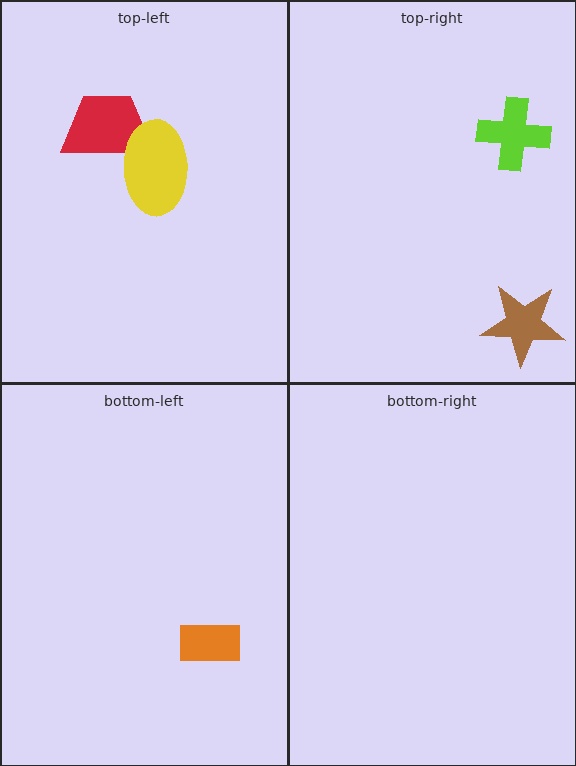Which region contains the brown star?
The top-right region.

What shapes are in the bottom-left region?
The orange rectangle.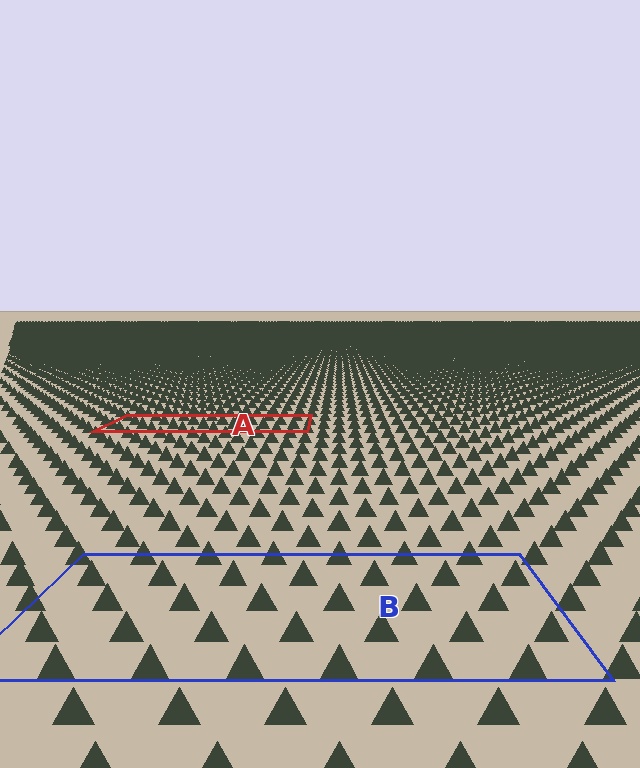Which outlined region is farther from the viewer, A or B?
Region A is farther from the viewer — the texture elements inside it appear smaller and more densely packed.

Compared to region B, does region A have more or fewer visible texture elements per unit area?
Region A has more texture elements per unit area — they are packed more densely because it is farther away.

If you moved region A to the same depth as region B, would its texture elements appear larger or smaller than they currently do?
They would appear larger. At a closer depth, the same texture elements are projected at a bigger on-screen size.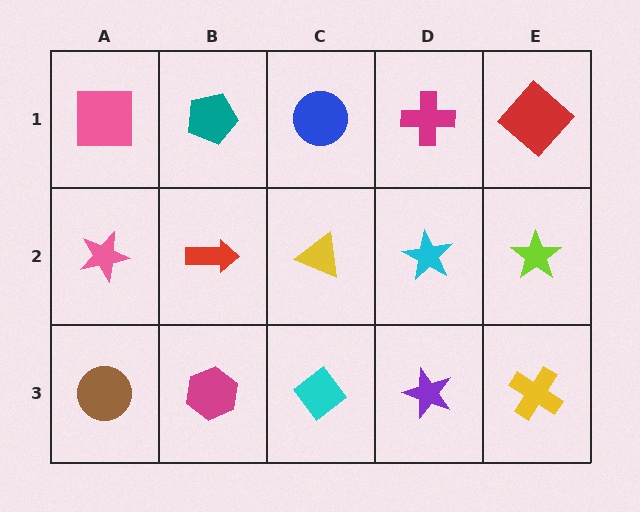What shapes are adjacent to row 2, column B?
A teal pentagon (row 1, column B), a magenta hexagon (row 3, column B), a pink star (row 2, column A), a yellow triangle (row 2, column C).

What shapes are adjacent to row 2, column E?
A red diamond (row 1, column E), a yellow cross (row 3, column E), a cyan star (row 2, column D).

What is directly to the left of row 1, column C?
A teal pentagon.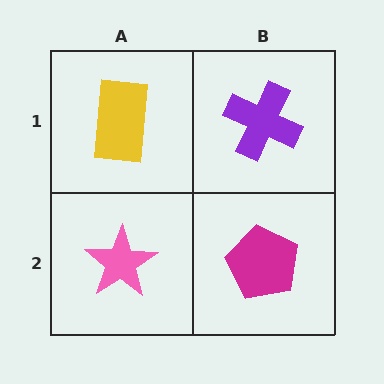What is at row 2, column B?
A magenta pentagon.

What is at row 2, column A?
A pink star.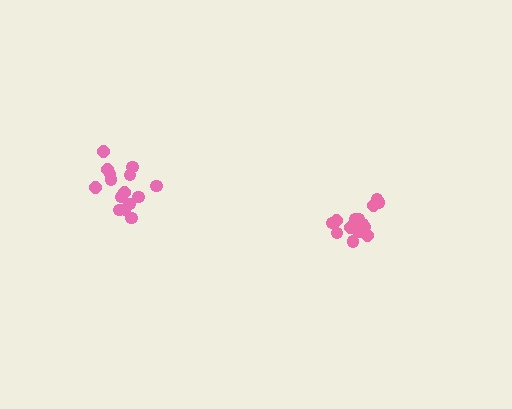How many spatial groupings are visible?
There are 2 spatial groupings.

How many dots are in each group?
Group 1: 15 dots, Group 2: 17 dots (32 total).